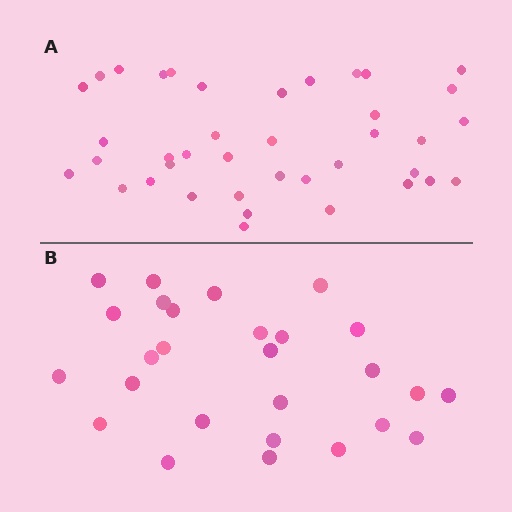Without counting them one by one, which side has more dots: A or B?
Region A (the top region) has more dots.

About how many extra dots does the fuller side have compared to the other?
Region A has roughly 12 or so more dots than region B.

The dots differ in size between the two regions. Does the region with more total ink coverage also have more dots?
No. Region B has more total ink coverage because its dots are larger, but region A actually contains more individual dots. Total area can be misleading — the number of items is what matters here.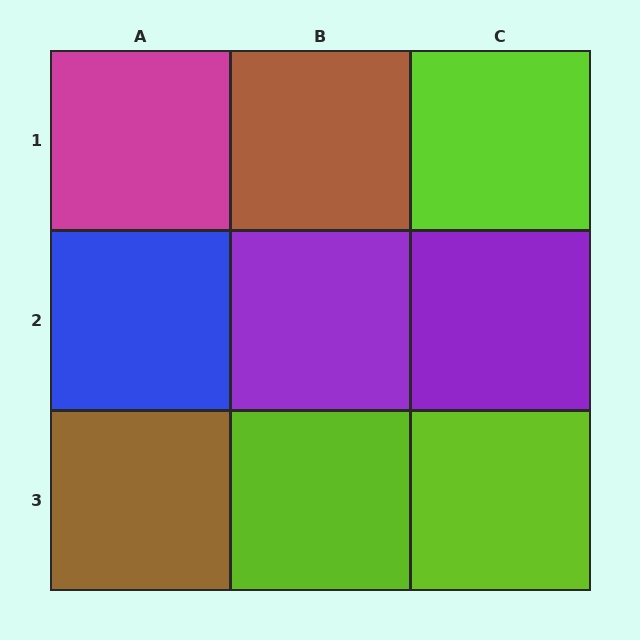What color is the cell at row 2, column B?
Purple.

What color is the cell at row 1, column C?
Lime.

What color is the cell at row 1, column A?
Magenta.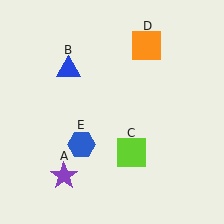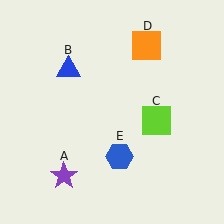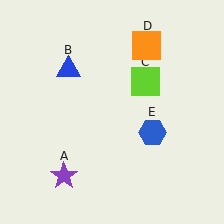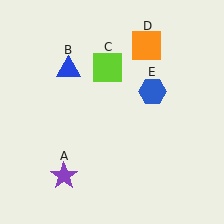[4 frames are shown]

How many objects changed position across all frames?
2 objects changed position: lime square (object C), blue hexagon (object E).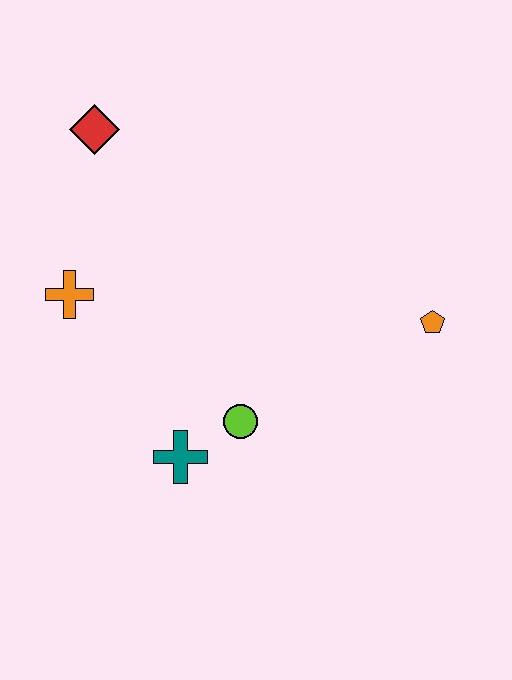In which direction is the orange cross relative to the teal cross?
The orange cross is above the teal cross.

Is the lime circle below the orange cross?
Yes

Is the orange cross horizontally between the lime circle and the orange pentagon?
No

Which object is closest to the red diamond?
The orange cross is closest to the red diamond.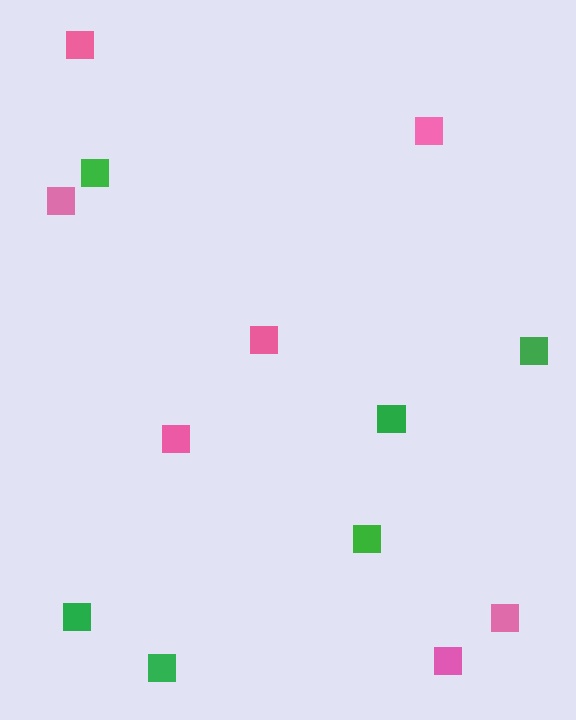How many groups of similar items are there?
There are 2 groups: one group of green squares (6) and one group of pink squares (7).